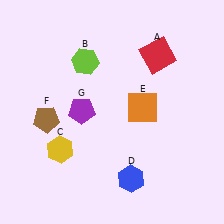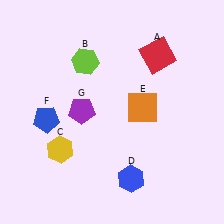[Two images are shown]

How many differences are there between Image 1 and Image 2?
There is 1 difference between the two images.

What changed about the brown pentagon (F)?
In Image 1, F is brown. In Image 2, it changed to blue.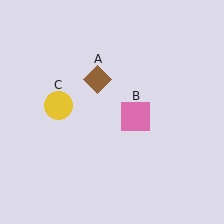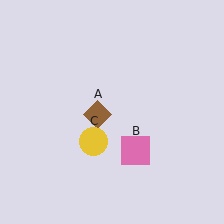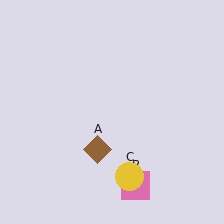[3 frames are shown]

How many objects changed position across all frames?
3 objects changed position: brown diamond (object A), pink square (object B), yellow circle (object C).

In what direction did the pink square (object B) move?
The pink square (object B) moved down.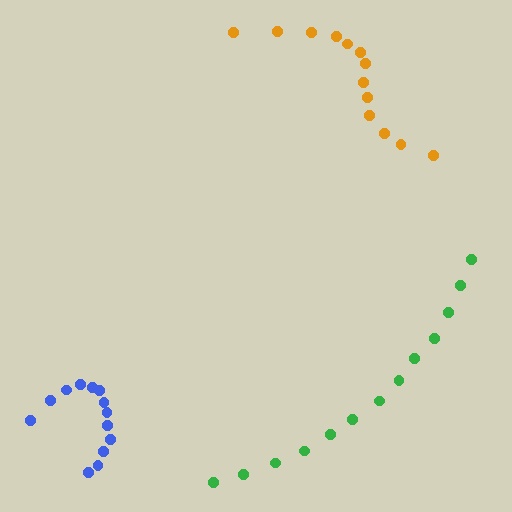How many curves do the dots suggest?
There are 3 distinct paths.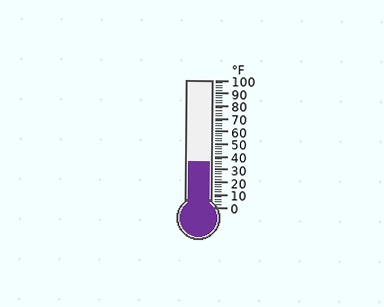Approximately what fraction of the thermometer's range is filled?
The thermometer is filled to approximately 35% of its range.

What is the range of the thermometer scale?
The thermometer scale ranges from 0°F to 100°F.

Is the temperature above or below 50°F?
The temperature is below 50°F.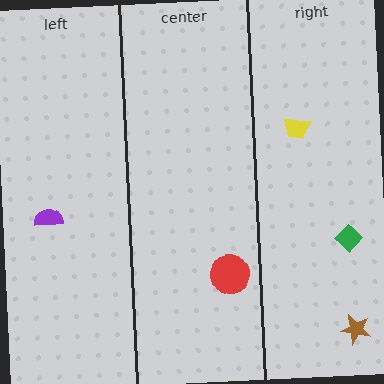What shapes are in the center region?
The red circle.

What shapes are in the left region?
The purple semicircle.